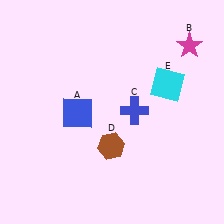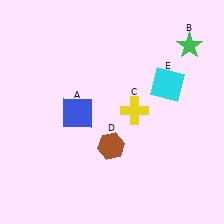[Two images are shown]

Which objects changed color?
B changed from magenta to green. C changed from blue to yellow.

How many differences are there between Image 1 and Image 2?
There are 2 differences between the two images.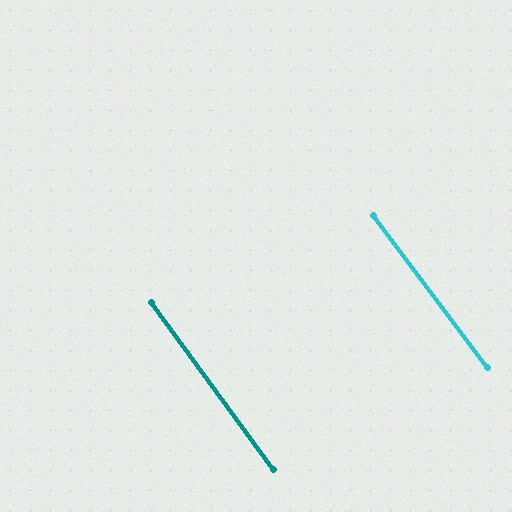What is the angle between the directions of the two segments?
Approximately 1 degree.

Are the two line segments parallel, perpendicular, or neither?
Parallel — their directions differ by only 0.9°.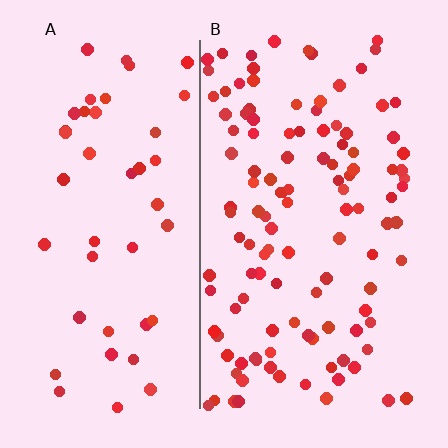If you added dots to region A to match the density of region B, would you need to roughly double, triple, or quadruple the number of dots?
Approximately triple.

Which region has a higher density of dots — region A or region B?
B (the right).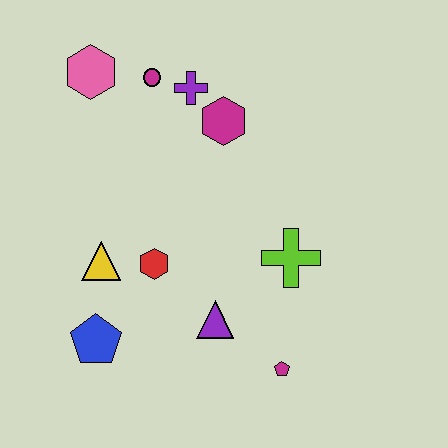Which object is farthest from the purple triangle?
The pink hexagon is farthest from the purple triangle.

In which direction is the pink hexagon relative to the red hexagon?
The pink hexagon is above the red hexagon.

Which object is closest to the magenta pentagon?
The purple triangle is closest to the magenta pentagon.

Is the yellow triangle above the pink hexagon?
No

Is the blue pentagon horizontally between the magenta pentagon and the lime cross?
No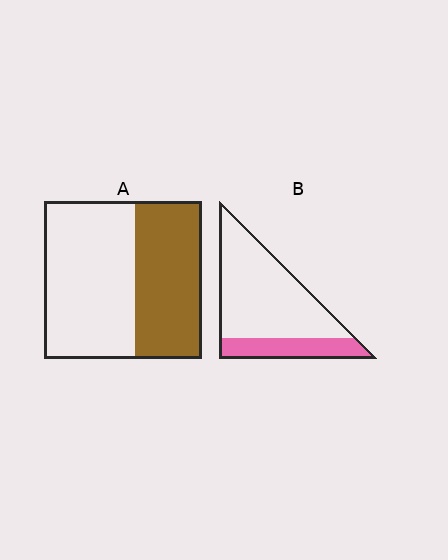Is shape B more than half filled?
No.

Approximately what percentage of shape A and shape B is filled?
A is approximately 40% and B is approximately 25%.